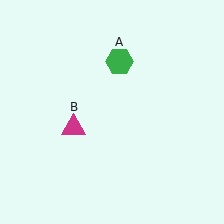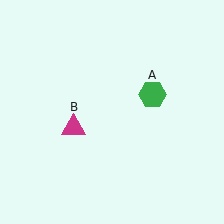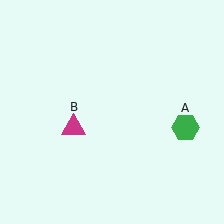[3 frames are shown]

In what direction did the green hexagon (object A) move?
The green hexagon (object A) moved down and to the right.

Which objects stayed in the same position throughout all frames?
Magenta triangle (object B) remained stationary.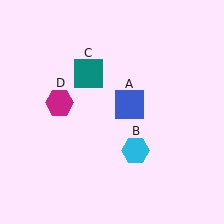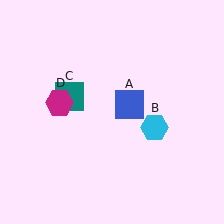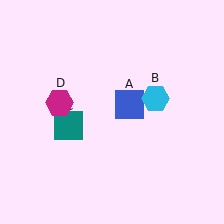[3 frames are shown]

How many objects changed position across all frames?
2 objects changed position: cyan hexagon (object B), teal square (object C).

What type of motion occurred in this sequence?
The cyan hexagon (object B), teal square (object C) rotated counterclockwise around the center of the scene.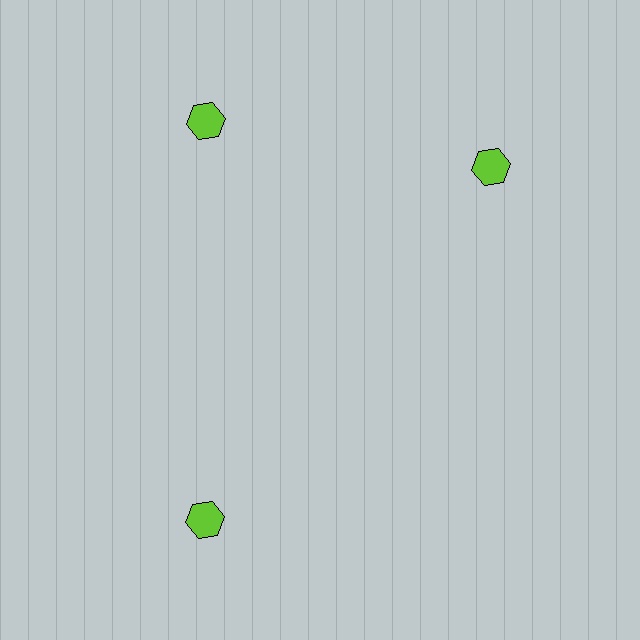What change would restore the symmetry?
The symmetry would be restored by rotating it back into even spacing with its neighbors so that all 3 hexagons sit at equal angles and equal distance from the center.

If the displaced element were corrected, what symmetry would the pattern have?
It would have 3-fold rotational symmetry — the pattern would map onto itself every 120 degrees.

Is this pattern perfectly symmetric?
No. The 3 lime hexagons are arranged in a ring, but one element near the 3 o'clock position is rotated out of alignment along the ring, breaking the 3-fold rotational symmetry.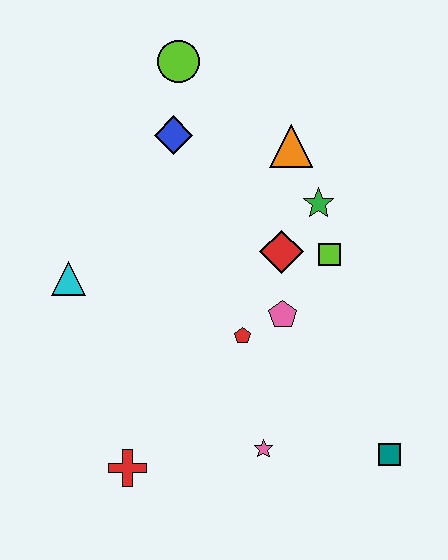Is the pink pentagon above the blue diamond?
No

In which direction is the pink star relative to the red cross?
The pink star is to the right of the red cross.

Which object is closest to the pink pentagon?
The red pentagon is closest to the pink pentagon.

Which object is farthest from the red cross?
The lime circle is farthest from the red cross.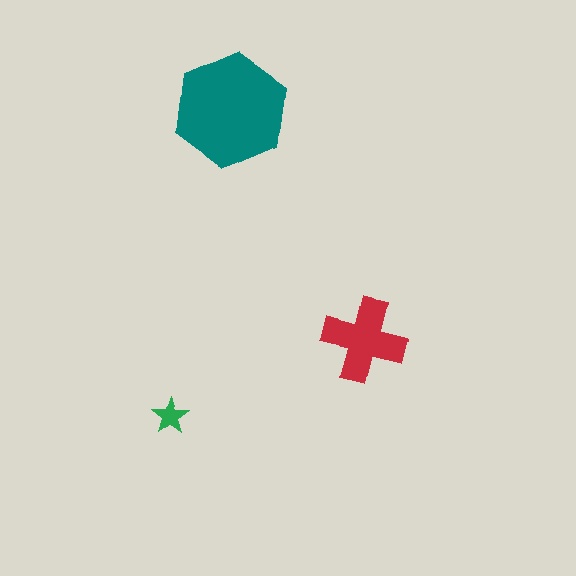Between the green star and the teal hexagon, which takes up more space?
The teal hexagon.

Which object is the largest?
The teal hexagon.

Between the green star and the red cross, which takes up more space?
The red cross.